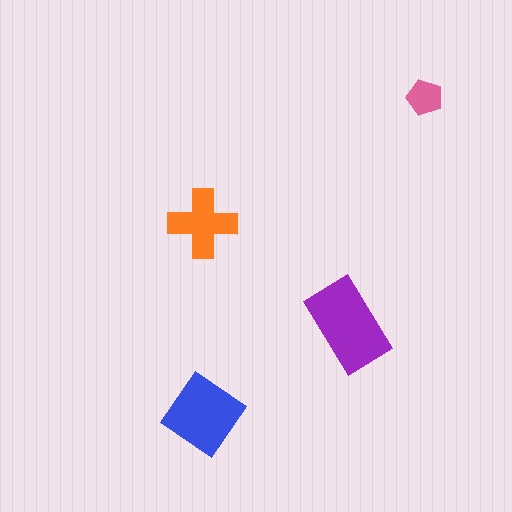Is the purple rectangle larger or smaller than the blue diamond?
Larger.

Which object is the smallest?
The pink pentagon.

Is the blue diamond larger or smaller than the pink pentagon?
Larger.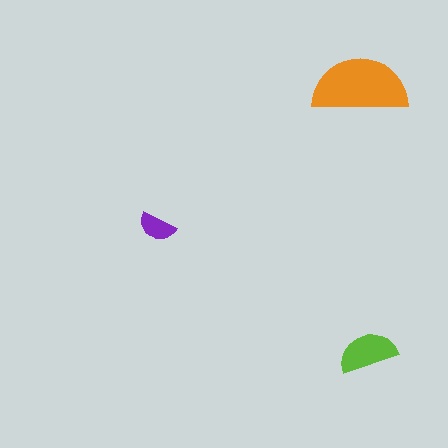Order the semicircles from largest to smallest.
the orange one, the lime one, the purple one.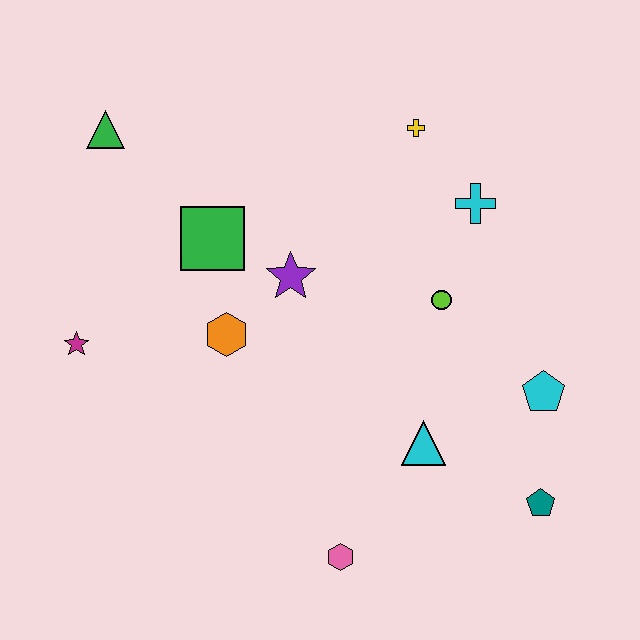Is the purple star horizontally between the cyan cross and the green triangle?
Yes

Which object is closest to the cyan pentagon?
The teal pentagon is closest to the cyan pentagon.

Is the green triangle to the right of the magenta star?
Yes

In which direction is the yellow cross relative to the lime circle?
The yellow cross is above the lime circle.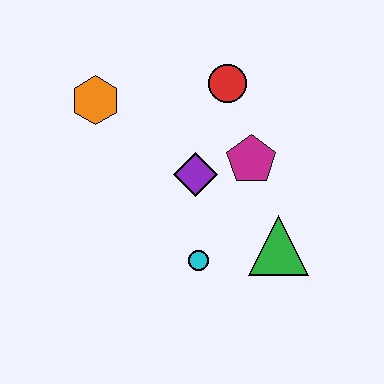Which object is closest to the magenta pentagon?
The purple diamond is closest to the magenta pentagon.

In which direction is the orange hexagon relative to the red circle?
The orange hexagon is to the left of the red circle.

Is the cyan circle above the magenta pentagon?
No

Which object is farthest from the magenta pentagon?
The orange hexagon is farthest from the magenta pentagon.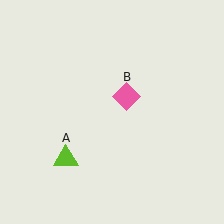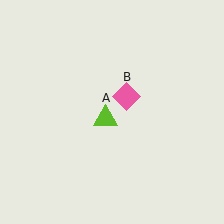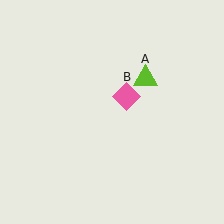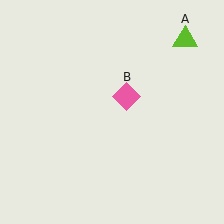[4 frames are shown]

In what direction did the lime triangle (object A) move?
The lime triangle (object A) moved up and to the right.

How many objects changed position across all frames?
1 object changed position: lime triangle (object A).